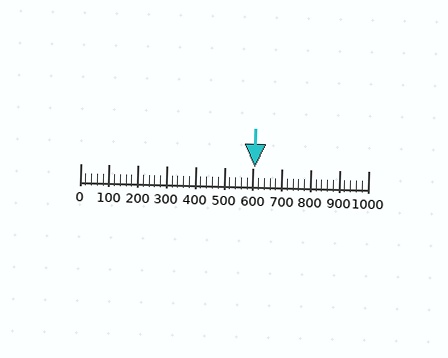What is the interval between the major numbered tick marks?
The major tick marks are spaced 100 units apart.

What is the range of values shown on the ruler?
The ruler shows values from 0 to 1000.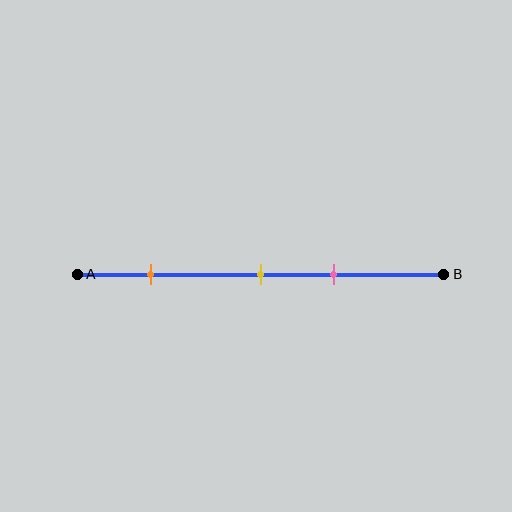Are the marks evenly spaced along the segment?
No, the marks are not evenly spaced.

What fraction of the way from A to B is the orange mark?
The orange mark is approximately 20% (0.2) of the way from A to B.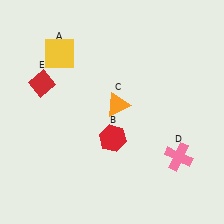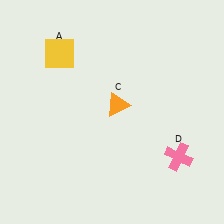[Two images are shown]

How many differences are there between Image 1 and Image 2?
There are 2 differences between the two images.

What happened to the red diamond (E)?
The red diamond (E) was removed in Image 2. It was in the top-left area of Image 1.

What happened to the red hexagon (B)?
The red hexagon (B) was removed in Image 2. It was in the bottom-right area of Image 1.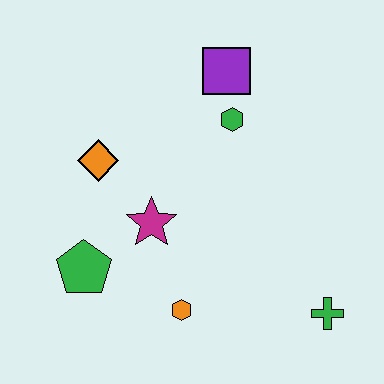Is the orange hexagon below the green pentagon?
Yes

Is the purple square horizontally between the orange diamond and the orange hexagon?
No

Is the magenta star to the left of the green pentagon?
No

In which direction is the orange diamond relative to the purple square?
The orange diamond is to the left of the purple square.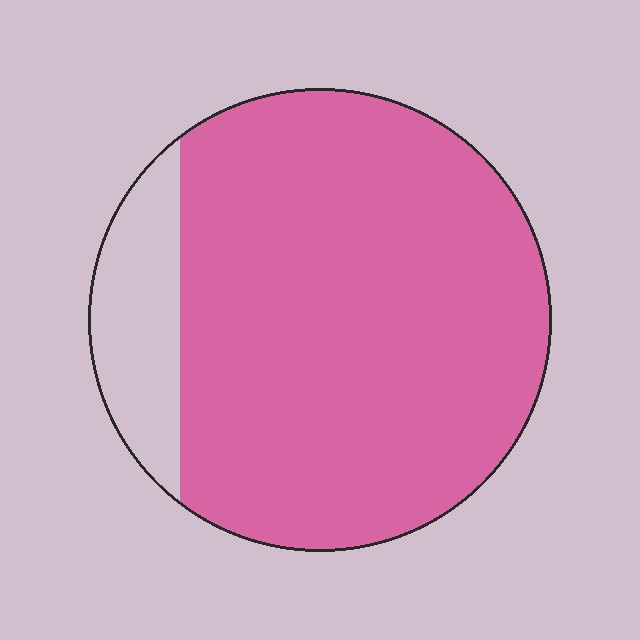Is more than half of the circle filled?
Yes.